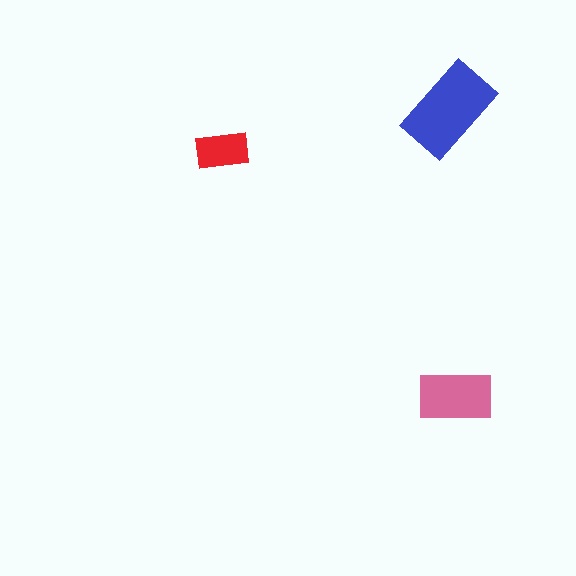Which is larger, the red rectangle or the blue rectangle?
The blue one.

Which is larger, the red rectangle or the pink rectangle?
The pink one.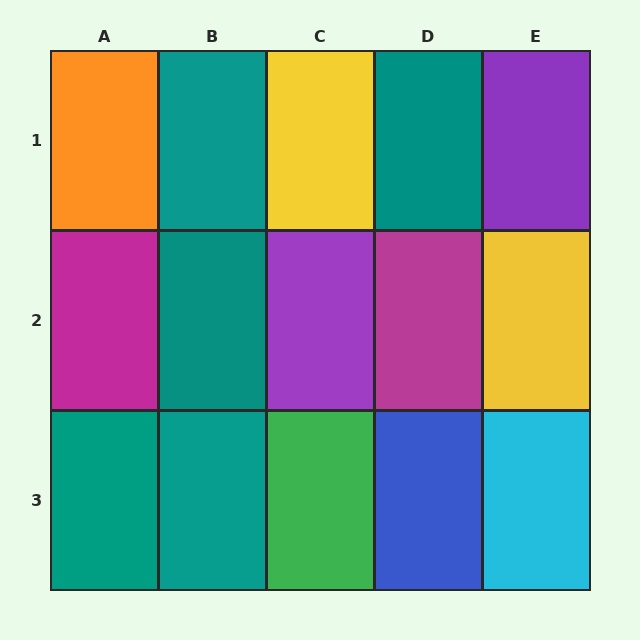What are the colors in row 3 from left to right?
Teal, teal, green, blue, cyan.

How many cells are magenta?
2 cells are magenta.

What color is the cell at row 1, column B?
Teal.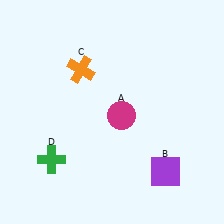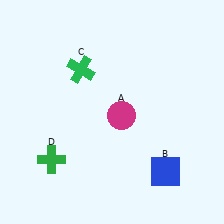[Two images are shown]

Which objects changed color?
B changed from purple to blue. C changed from orange to green.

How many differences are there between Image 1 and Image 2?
There are 2 differences between the two images.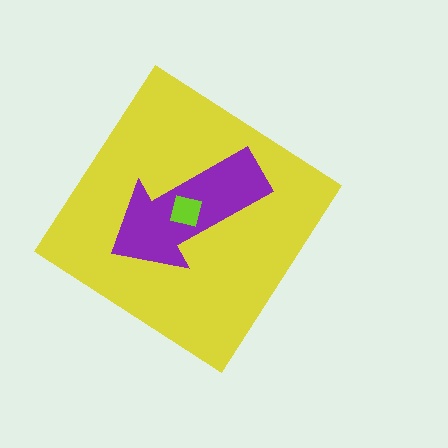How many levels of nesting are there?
3.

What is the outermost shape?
The yellow diamond.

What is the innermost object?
The lime square.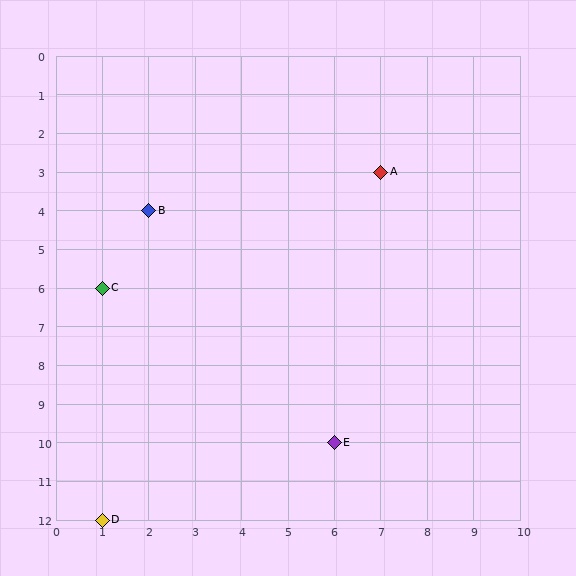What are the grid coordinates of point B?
Point B is at grid coordinates (2, 4).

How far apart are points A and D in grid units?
Points A and D are 6 columns and 9 rows apart (about 10.8 grid units diagonally).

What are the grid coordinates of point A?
Point A is at grid coordinates (7, 3).